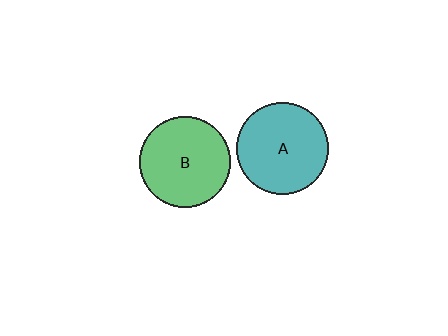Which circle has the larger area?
Circle A (teal).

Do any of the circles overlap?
No, none of the circles overlap.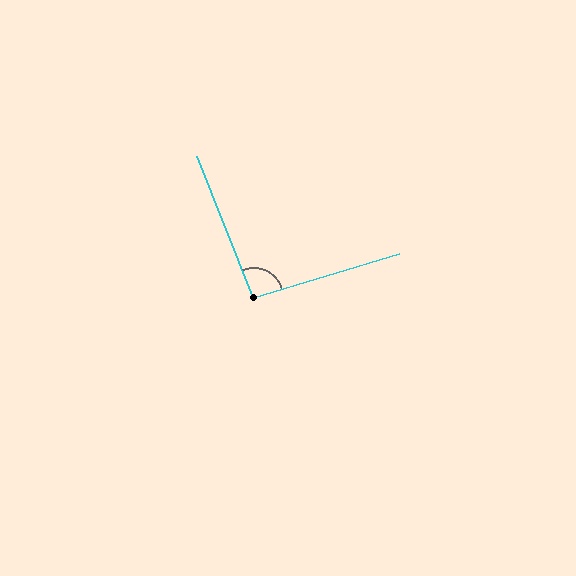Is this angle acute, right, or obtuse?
It is obtuse.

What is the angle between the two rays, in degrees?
Approximately 95 degrees.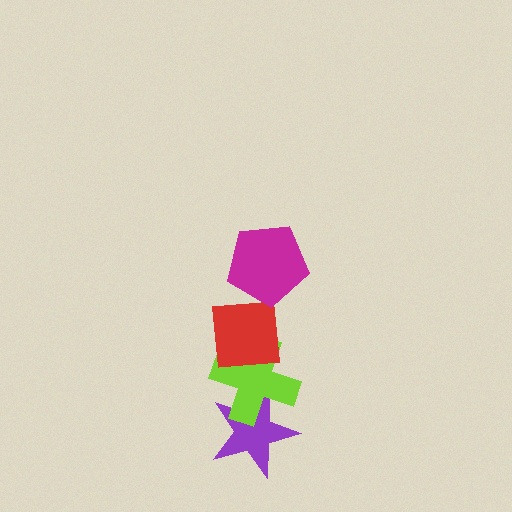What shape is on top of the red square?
The magenta pentagon is on top of the red square.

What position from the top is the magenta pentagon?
The magenta pentagon is 1st from the top.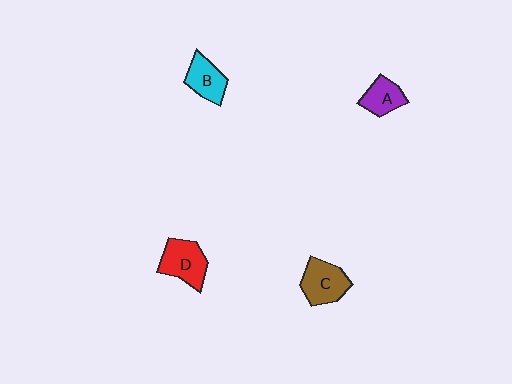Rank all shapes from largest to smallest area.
From largest to smallest: D (red), C (brown), B (cyan), A (purple).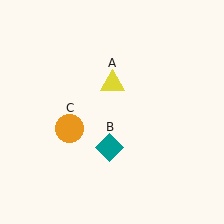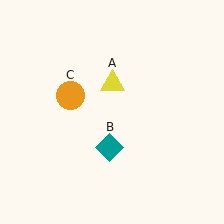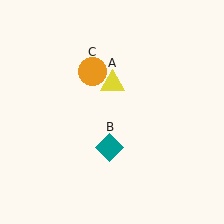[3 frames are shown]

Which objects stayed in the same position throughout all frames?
Yellow triangle (object A) and teal diamond (object B) remained stationary.